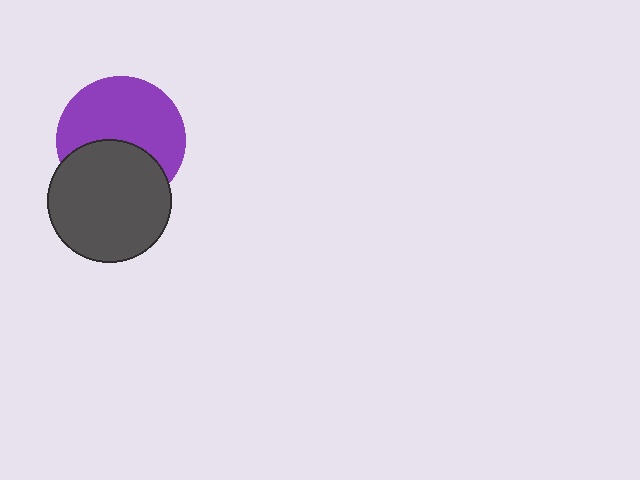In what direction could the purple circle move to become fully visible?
The purple circle could move up. That would shift it out from behind the dark gray circle entirely.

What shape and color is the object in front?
The object in front is a dark gray circle.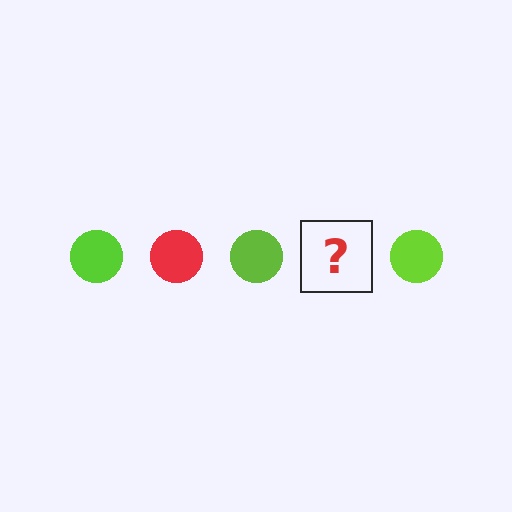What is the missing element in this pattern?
The missing element is a red circle.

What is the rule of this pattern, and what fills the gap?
The rule is that the pattern cycles through lime, red circles. The gap should be filled with a red circle.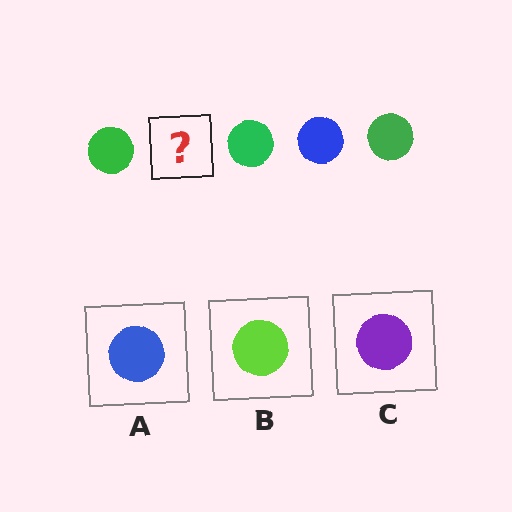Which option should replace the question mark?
Option A.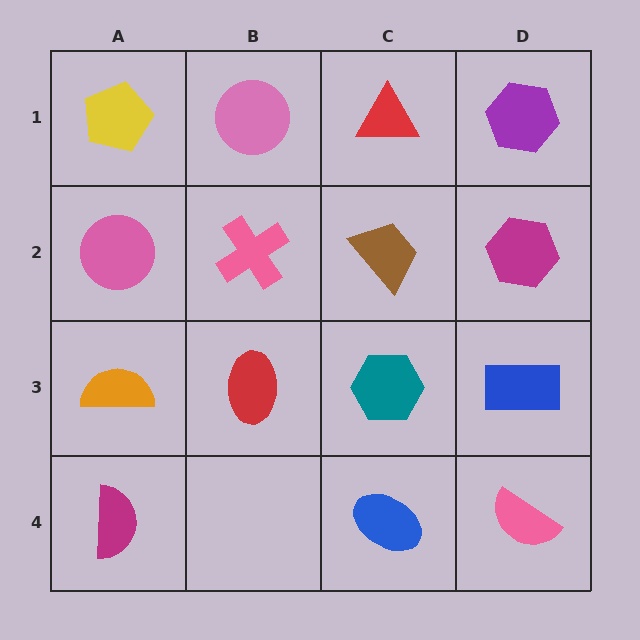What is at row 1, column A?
A yellow pentagon.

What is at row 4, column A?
A magenta semicircle.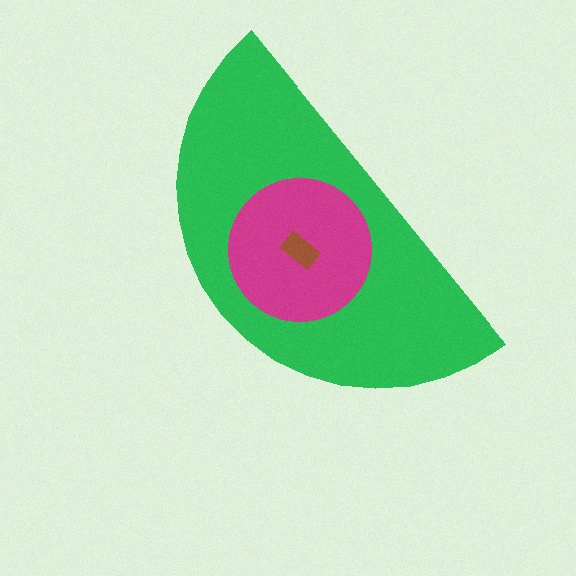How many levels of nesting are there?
3.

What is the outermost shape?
The green semicircle.